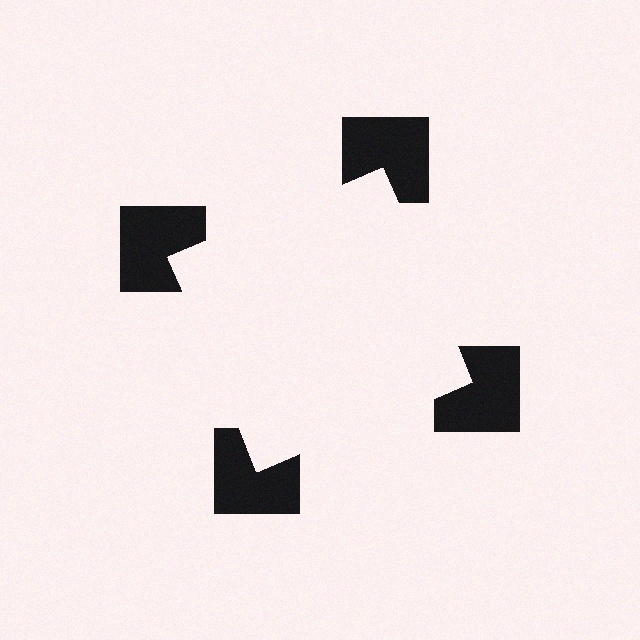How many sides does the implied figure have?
4 sides.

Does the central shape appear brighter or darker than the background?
It typically appears slightly brighter than the background, even though no actual brightness change is drawn.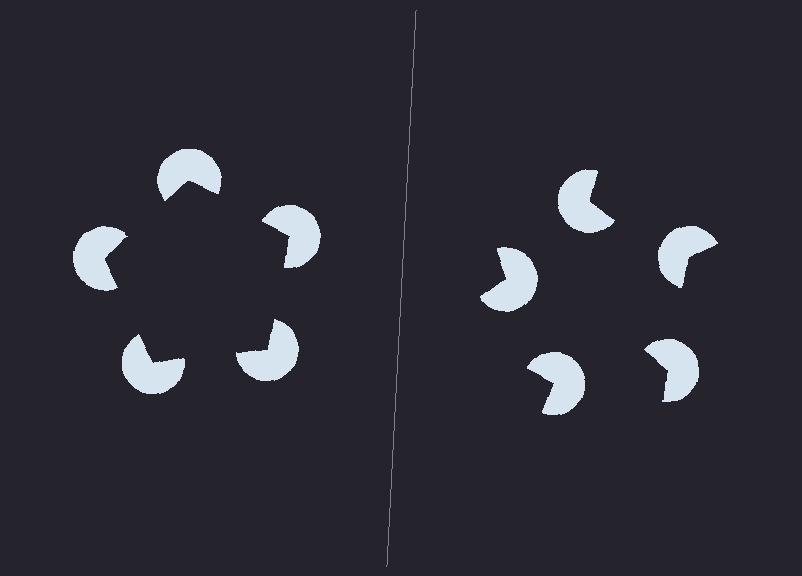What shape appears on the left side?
An illusory pentagon.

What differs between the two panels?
The pac-man discs are positioned identically on both sides; only the wedge orientations differ. On the left they align to a pentagon; on the right they are misaligned.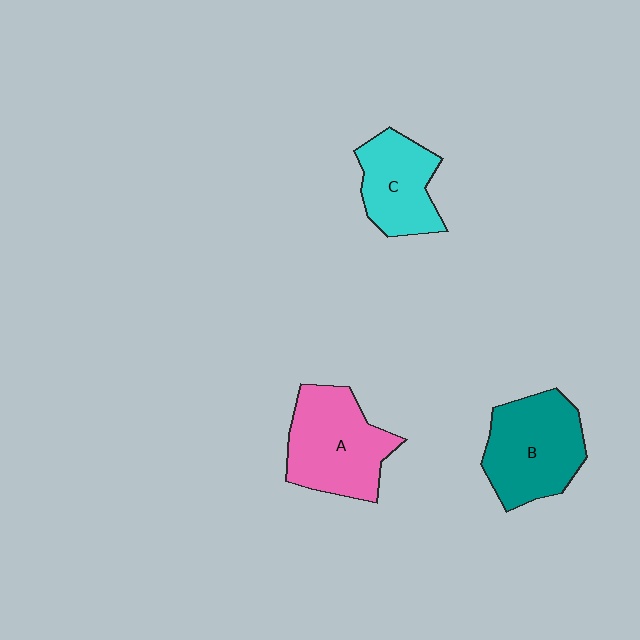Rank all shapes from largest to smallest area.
From largest to smallest: A (pink), B (teal), C (cyan).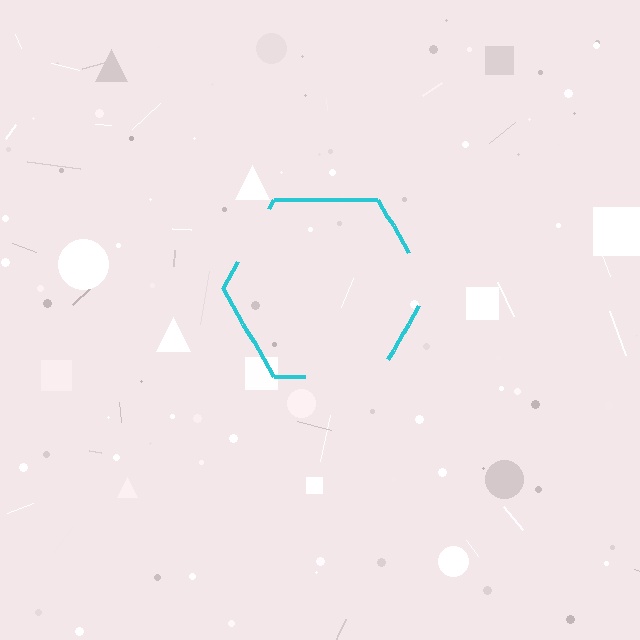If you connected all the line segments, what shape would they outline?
They would outline a hexagon.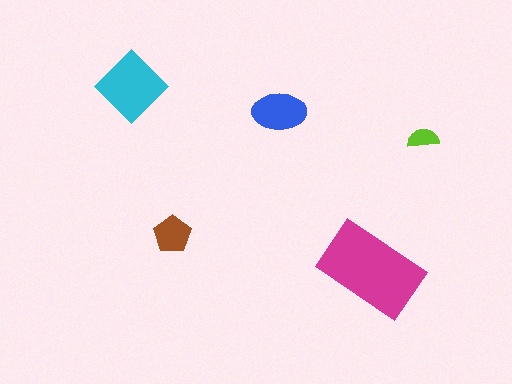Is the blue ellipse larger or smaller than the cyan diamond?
Smaller.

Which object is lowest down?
The magenta rectangle is bottommost.